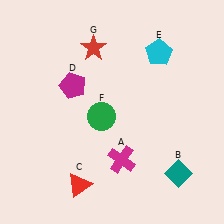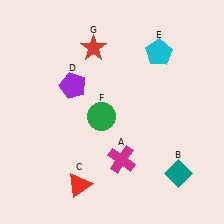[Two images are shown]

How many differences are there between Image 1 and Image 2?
There is 1 difference between the two images.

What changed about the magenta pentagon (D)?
In Image 1, D is magenta. In Image 2, it changed to purple.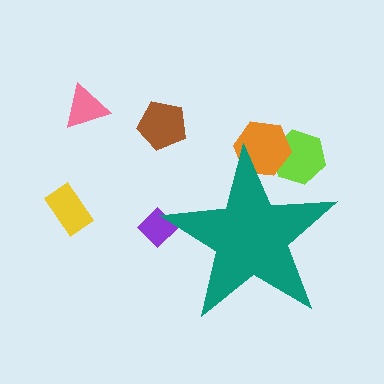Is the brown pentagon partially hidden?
No, the brown pentagon is fully visible.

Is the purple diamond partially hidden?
Yes, the purple diamond is partially hidden behind the teal star.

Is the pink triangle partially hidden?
No, the pink triangle is fully visible.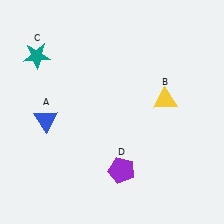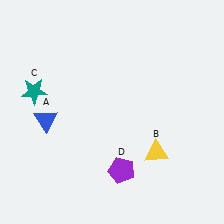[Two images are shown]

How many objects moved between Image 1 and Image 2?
2 objects moved between the two images.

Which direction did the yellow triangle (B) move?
The yellow triangle (B) moved down.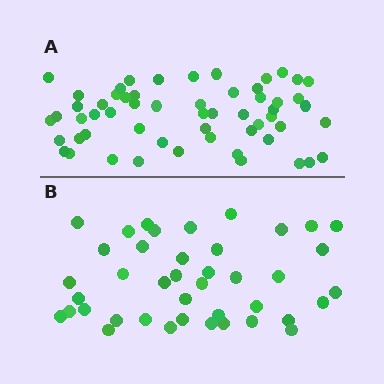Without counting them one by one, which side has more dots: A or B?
Region A (the top region) has more dots.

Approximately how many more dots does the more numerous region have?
Region A has approximately 15 more dots than region B.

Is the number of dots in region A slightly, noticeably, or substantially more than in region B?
Region A has noticeably more, but not dramatically so. The ratio is roughly 1.4 to 1.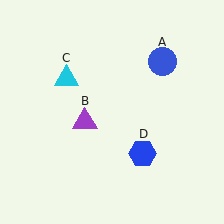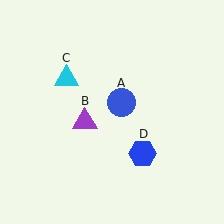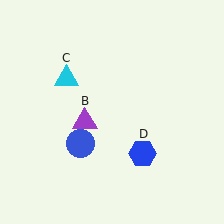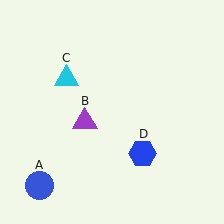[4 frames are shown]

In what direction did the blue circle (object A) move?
The blue circle (object A) moved down and to the left.